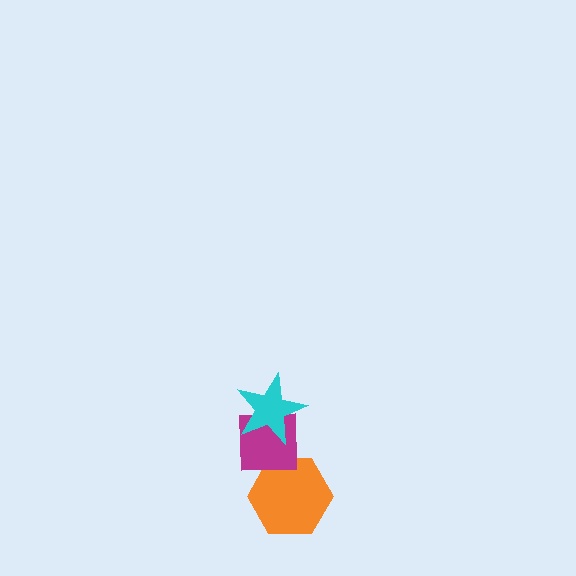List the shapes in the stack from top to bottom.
From top to bottom: the cyan star, the magenta square, the orange hexagon.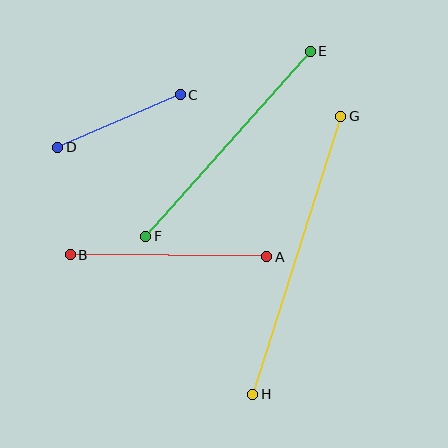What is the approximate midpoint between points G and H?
The midpoint is at approximately (297, 255) pixels.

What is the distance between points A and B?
The distance is approximately 196 pixels.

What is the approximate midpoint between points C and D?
The midpoint is at approximately (119, 121) pixels.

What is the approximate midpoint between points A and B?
The midpoint is at approximately (168, 256) pixels.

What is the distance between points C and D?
The distance is approximately 133 pixels.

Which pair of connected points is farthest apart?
Points G and H are farthest apart.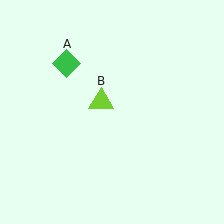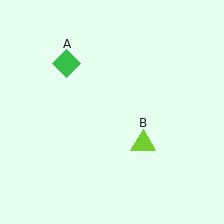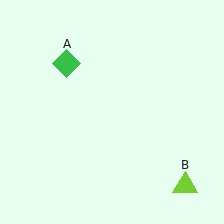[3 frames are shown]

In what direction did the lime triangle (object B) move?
The lime triangle (object B) moved down and to the right.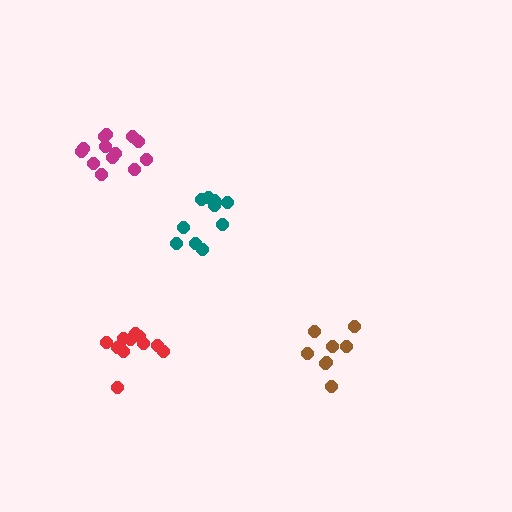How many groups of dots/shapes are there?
There are 4 groups.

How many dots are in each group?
Group 1: 13 dots, Group 2: 8 dots, Group 3: 11 dots, Group 4: 10 dots (42 total).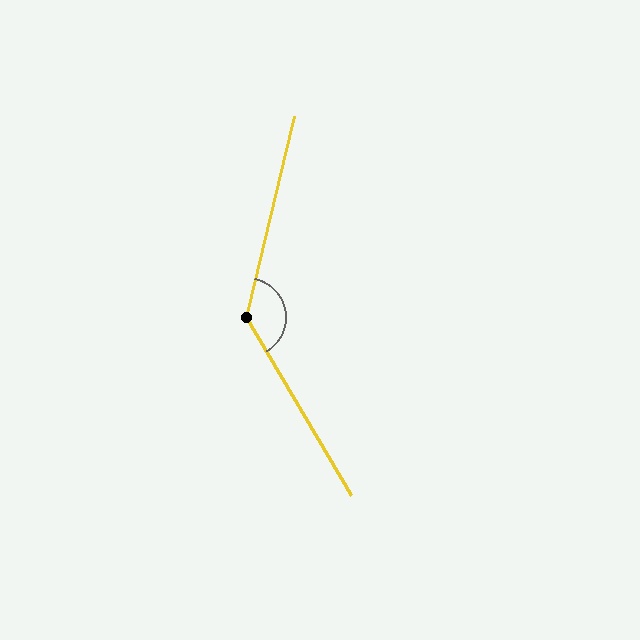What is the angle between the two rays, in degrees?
Approximately 136 degrees.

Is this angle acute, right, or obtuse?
It is obtuse.